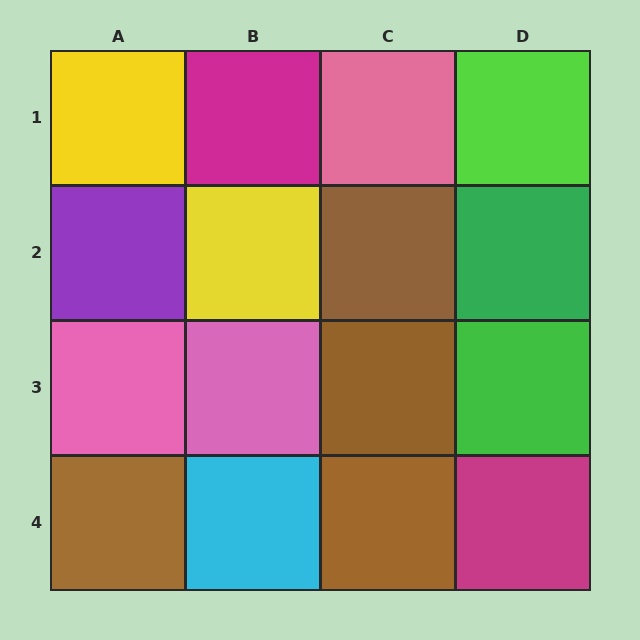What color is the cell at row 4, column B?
Cyan.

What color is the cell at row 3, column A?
Pink.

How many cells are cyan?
1 cell is cyan.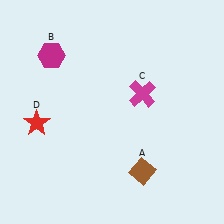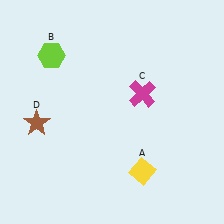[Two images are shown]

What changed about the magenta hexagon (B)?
In Image 1, B is magenta. In Image 2, it changed to lime.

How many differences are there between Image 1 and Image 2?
There are 3 differences between the two images.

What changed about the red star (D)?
In Image 1, D is red. In Image 2, it changed to brown.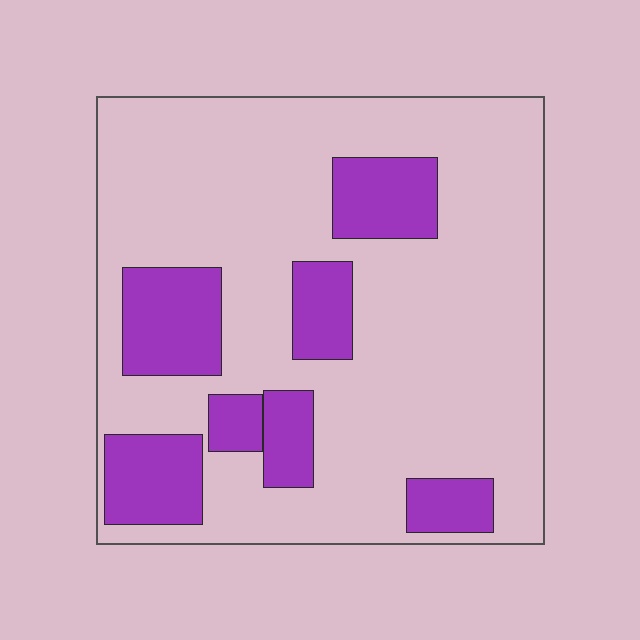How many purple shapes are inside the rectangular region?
7.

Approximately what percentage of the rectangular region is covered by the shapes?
Approximately 25%.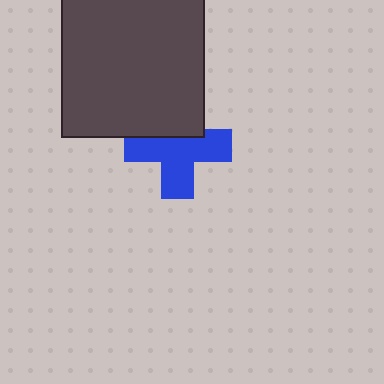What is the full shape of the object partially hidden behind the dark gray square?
The partially hidden object is a blue cross.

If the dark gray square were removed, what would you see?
You would see the complete blue cross.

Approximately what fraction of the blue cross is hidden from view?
Roughly 32% of the blue cross is hidden behind the dark gray square.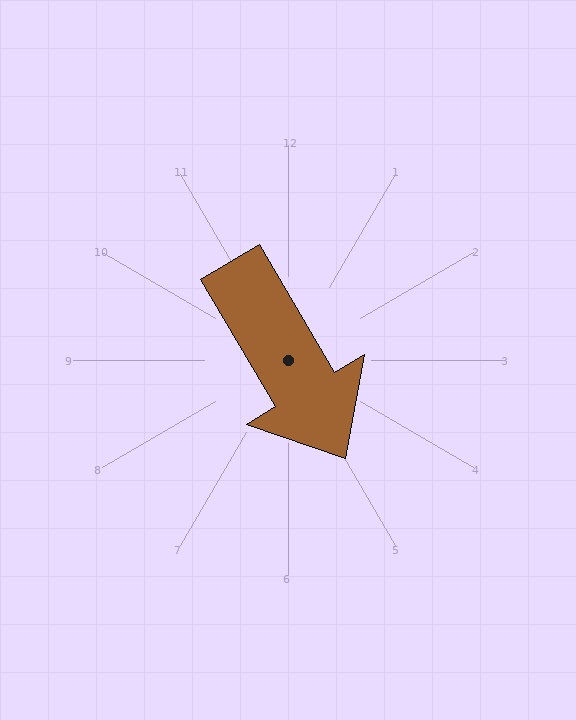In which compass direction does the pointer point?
Southeast.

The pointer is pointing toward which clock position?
Roughly 5 o'clock.